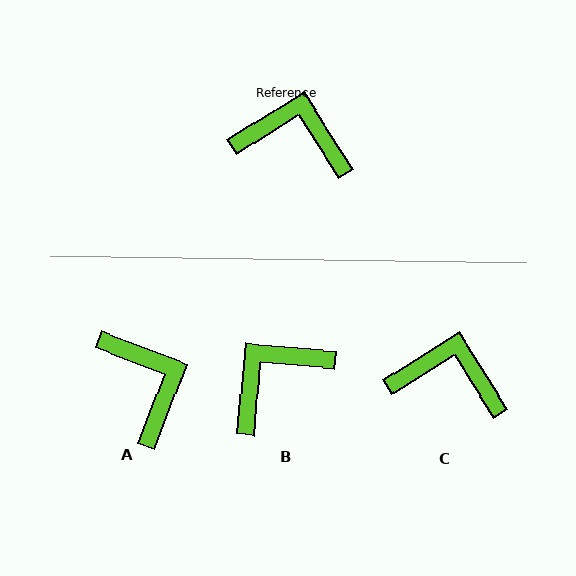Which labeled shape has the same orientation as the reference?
C.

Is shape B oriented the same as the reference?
No, it is off by about 53 degrees.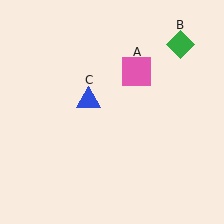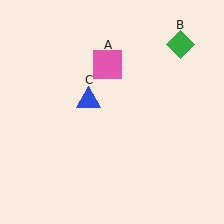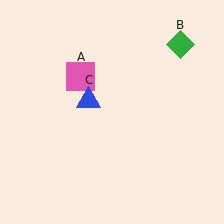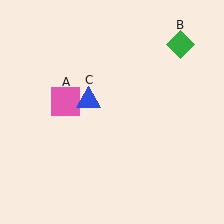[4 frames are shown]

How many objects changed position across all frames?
1 object changed position: pink square (object A).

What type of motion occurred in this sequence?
The pink square (object A) rotated counterclockwise around the center of the scene.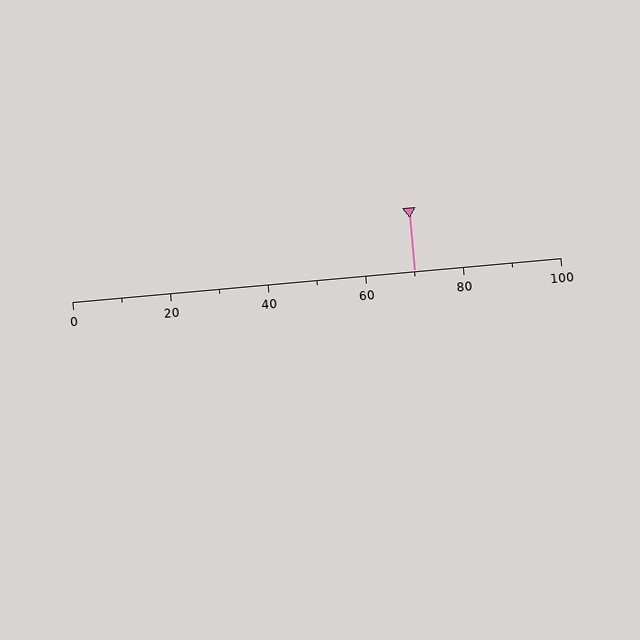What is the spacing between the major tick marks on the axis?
The major ticks are spaced 20 apart.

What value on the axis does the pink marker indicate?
The marker indicates approximately 70.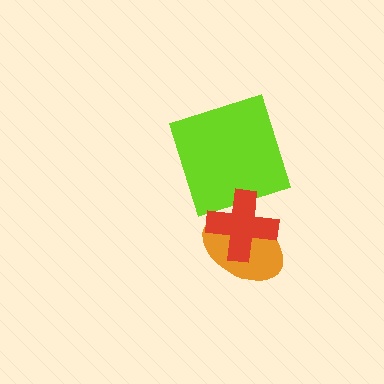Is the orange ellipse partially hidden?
Yes, it is partially covered by another shape.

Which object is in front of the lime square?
The red cross is in front of the lime square.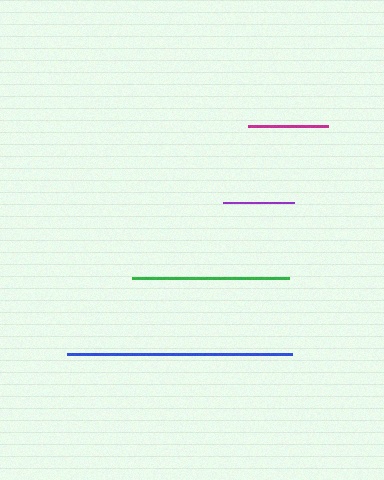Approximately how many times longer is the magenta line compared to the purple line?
The magenta line is approximately 1.2 times the length of the purple line.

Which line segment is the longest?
The blue line is the longest at approximately 225 pixels.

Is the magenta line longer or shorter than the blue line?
The blue line is longer than the magenta line.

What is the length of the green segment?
The green segment is approximately 157 pixels long.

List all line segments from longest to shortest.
From longest to shortest: blue, green, magenta, purple.